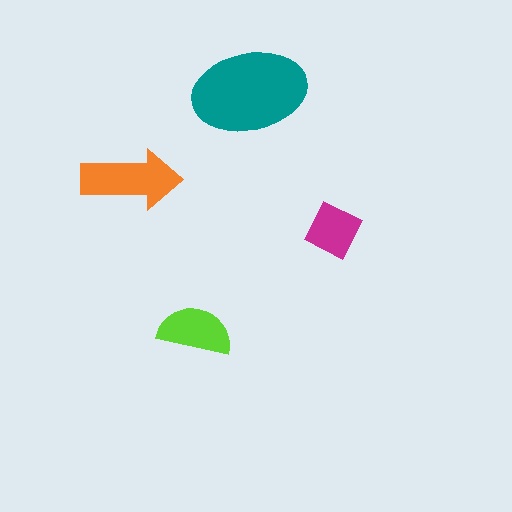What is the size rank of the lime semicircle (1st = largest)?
3rd.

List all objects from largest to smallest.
The teal ellipse, the orange arrow, the lime semicircle, the magenta square.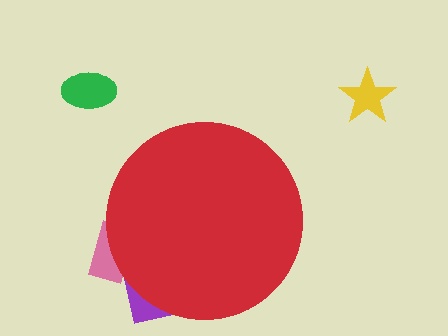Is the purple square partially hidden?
Yes, the purple square is partially hidden behind the red circle.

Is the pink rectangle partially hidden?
Yes, the pink rectangle is partially hidden behind the red circle.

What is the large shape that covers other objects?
A red circle.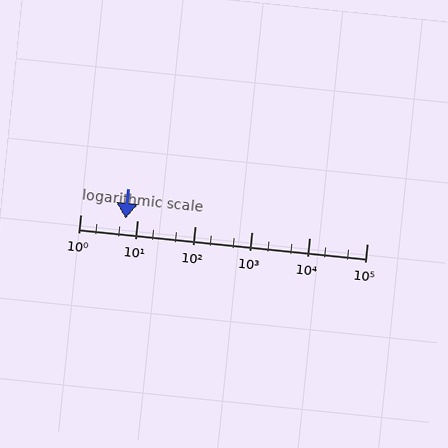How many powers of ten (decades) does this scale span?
The scale spans 5 decades, from 1 to 100000.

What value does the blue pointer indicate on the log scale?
The pointer indicates approximately 6.1.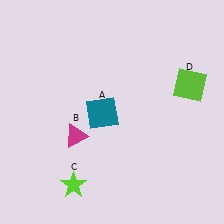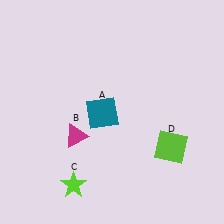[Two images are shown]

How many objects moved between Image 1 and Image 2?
1 object moved between the two images.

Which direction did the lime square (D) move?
The lime square (D) moved down.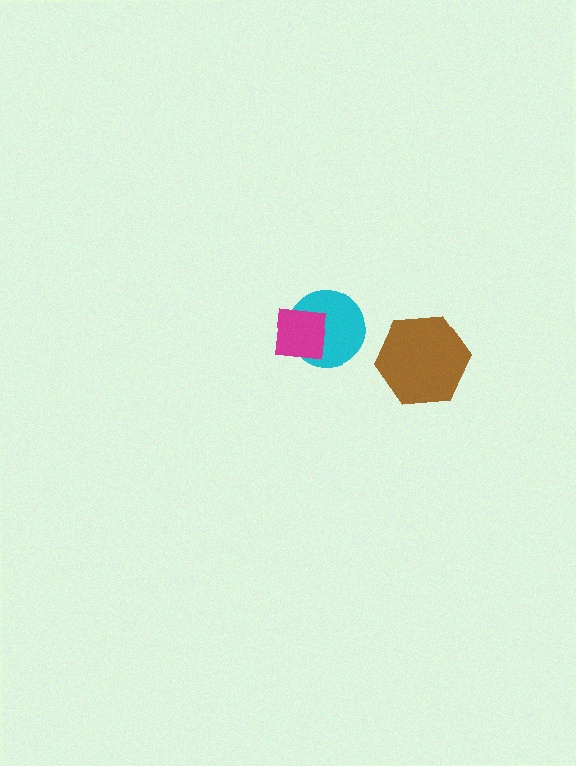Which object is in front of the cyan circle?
The magenta square is in front of the cyan circle.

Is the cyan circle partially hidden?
Yes, it is partially covered by another shape.